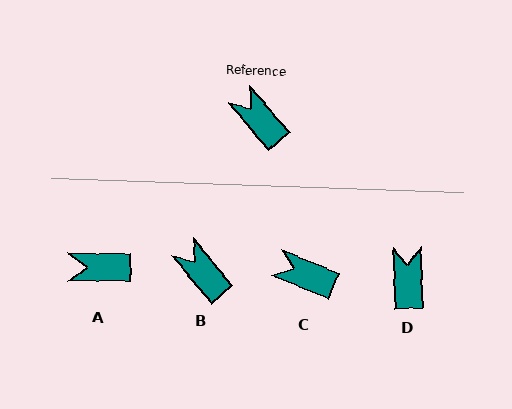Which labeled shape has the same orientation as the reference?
B.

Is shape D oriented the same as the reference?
No, it is off by about 38 degrees.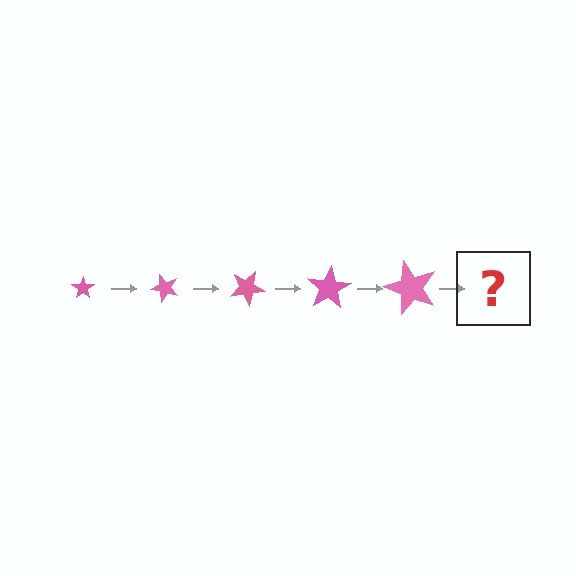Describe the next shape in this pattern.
It should be a star, larger than the previous one and rotated 250 degrees from the start.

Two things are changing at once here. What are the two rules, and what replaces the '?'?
The two rules are that the star grows larger each step and it rotates 50 degrees each step. The '?' should be a star, larger than the previous one and rotated 250 degrees from the start.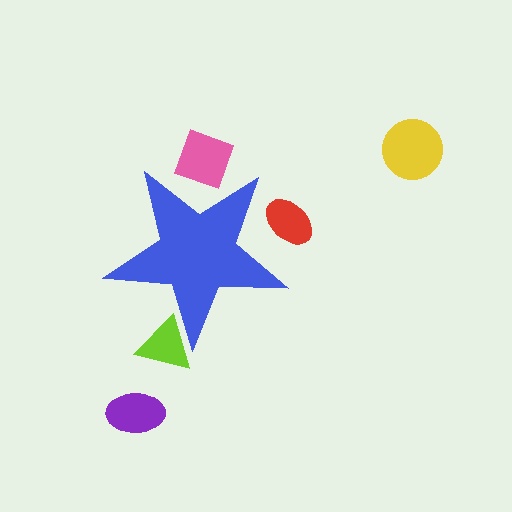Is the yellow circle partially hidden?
No, the yellow circle is fully visible.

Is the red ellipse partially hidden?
Yes, the red ellipse is partially hidden behind the blue star.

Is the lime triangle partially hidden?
Yes, the lime triangle is partially hidden behind the blue star.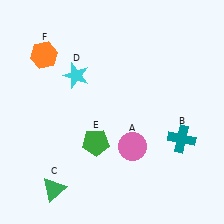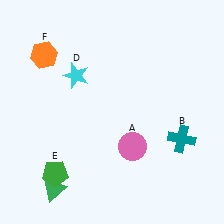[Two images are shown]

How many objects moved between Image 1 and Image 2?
1 object moved between the two images.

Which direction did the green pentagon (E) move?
The green pentagon (E) moved left.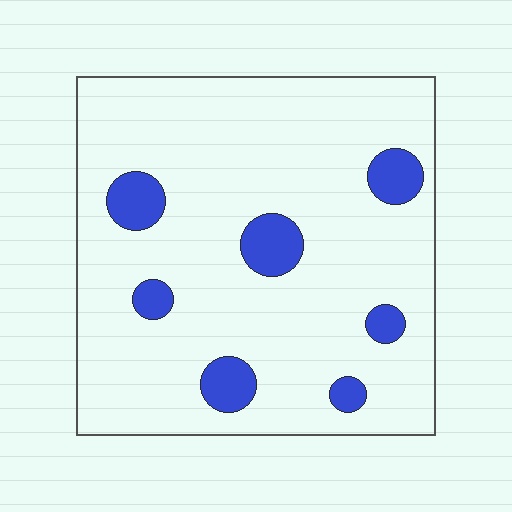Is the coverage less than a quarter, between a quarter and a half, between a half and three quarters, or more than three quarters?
Less than a quarter.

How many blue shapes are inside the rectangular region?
7.